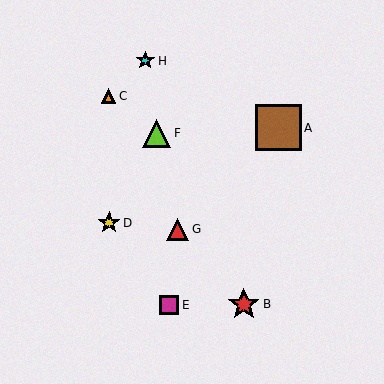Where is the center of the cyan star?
The center of the cyan star is at (145, 61).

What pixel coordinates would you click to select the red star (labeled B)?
Click at (244, 304) to select the red star B.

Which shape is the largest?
The brown square (labeled A) is the largest.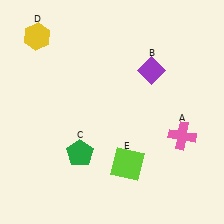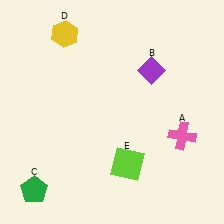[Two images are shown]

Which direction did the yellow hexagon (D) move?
The yellow hexagon (D) moved right.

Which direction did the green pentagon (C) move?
The green pentagon (C) moved left.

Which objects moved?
The objects that moved are: the green pentagon (C), the yellow hexagon (D).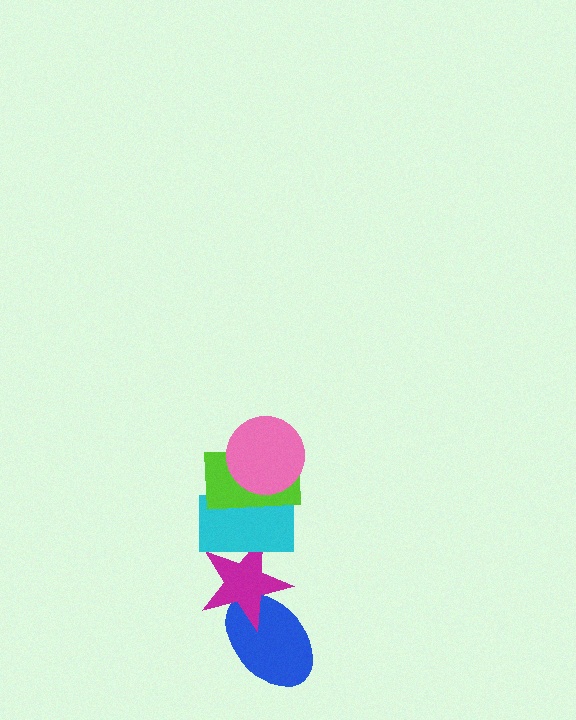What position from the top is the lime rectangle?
The lime rectangle is 2nd from the top.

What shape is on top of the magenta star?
The cyan rectangle is on top of the magenta star.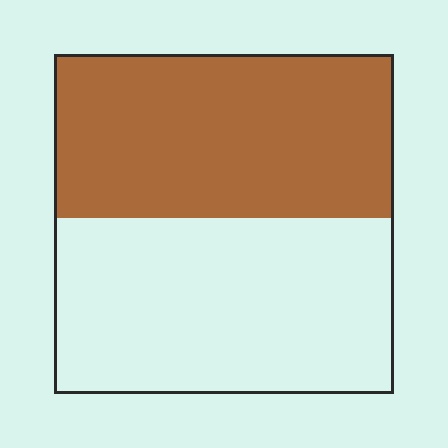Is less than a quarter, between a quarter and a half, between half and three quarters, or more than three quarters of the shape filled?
Between a quarter and a half.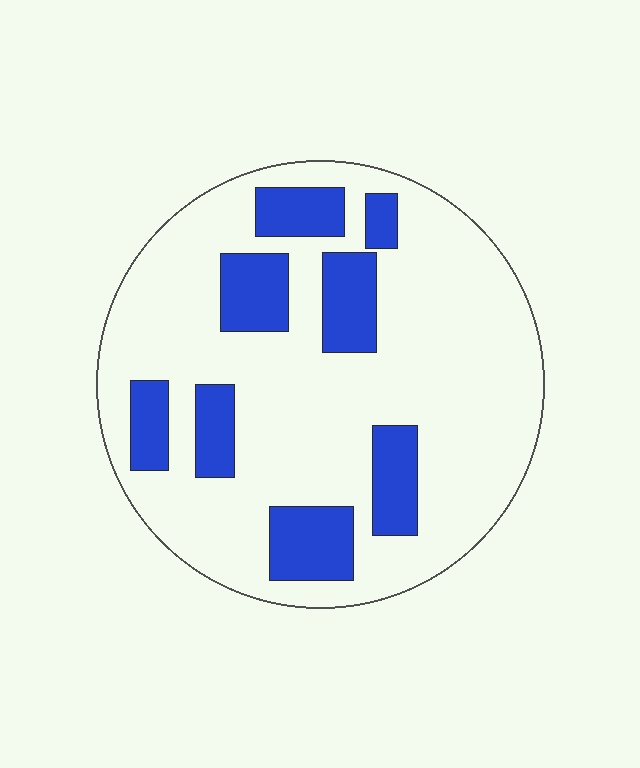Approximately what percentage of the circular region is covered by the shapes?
Approximately 25%.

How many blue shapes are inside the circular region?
8.